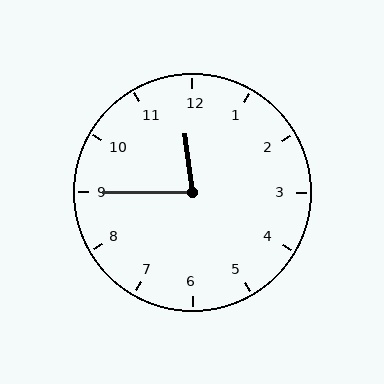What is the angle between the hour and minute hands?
Approximately 82 degrees.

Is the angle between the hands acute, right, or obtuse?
It is acute.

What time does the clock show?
11:45.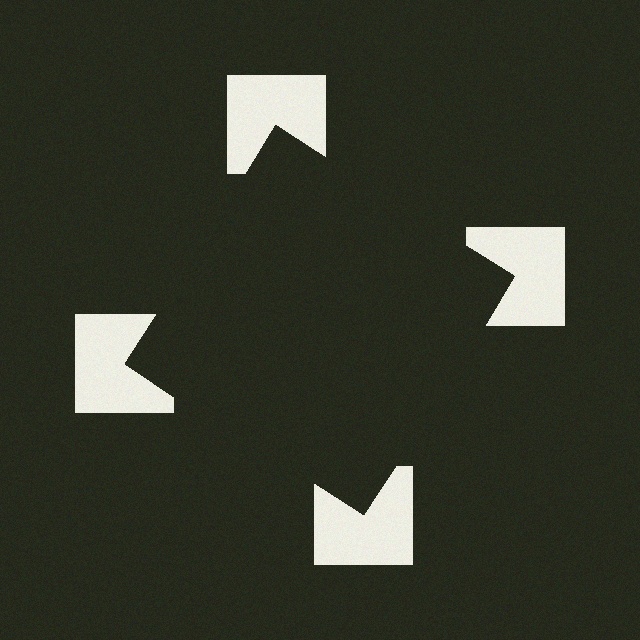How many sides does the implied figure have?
4 sides.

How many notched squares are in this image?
There are 4 — one at each vertex of the illusory square.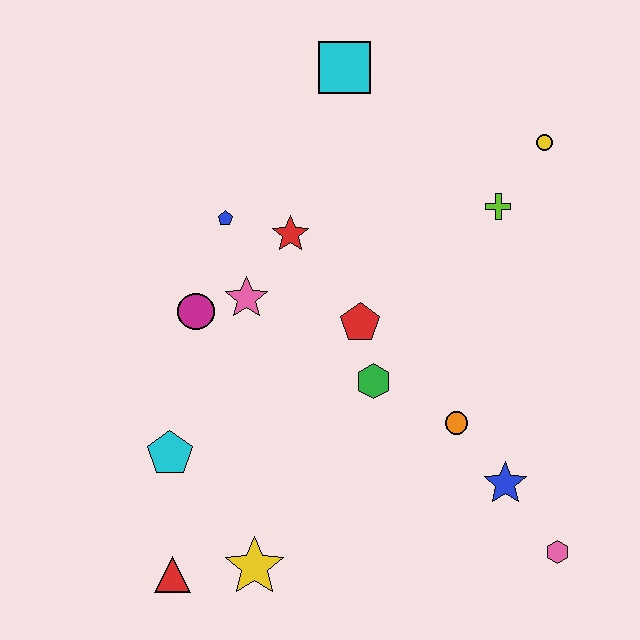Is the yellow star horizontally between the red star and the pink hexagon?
No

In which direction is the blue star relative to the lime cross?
The blue star is below the lime cross.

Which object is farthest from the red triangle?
The yellow circle is farthest from the red triangle.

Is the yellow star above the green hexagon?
No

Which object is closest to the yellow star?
The red triangle is closest to the yellow star.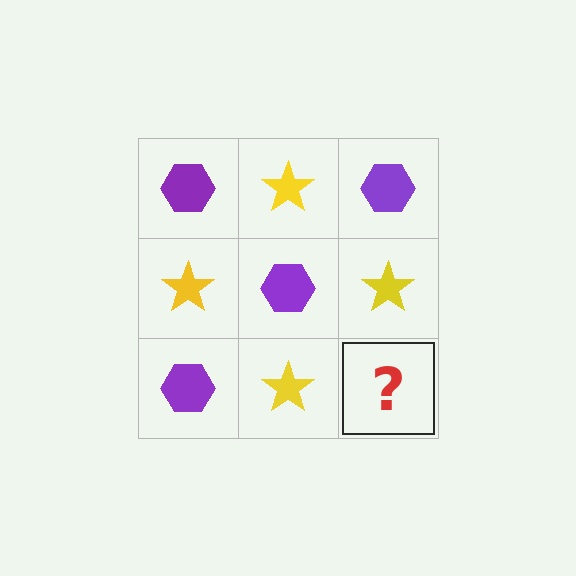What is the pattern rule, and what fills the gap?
The rule is that it alternates purple hexagon and yellow star in a checkerboard pattern. The gap should be filled with a purple hexagon.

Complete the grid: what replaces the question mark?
The question mark should be replaced with a purple hexagon.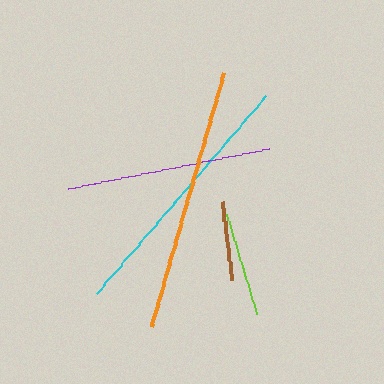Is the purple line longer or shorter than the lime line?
The purple line is longer than the lime line.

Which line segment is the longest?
The orange line is the longest at approximately 265 pixels.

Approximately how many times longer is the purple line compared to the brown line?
The purple line is approximately 2.6 times the length of the brown line.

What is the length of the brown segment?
The brown segment is approximately 79 pixels long.